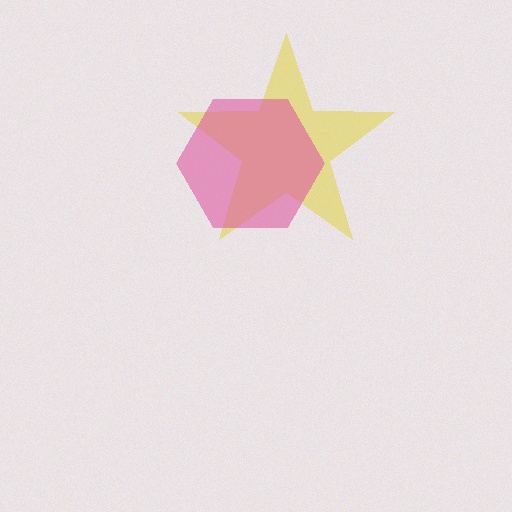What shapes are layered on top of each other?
The layered shapes are: a yellow star, a pink hexagon.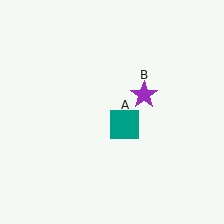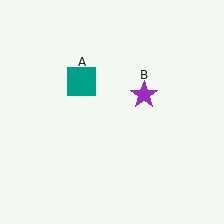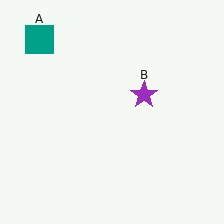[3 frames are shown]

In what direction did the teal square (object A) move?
The teal square (object A) moved up and to the left.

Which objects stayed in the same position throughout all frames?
Purple star (object B) remained stationary.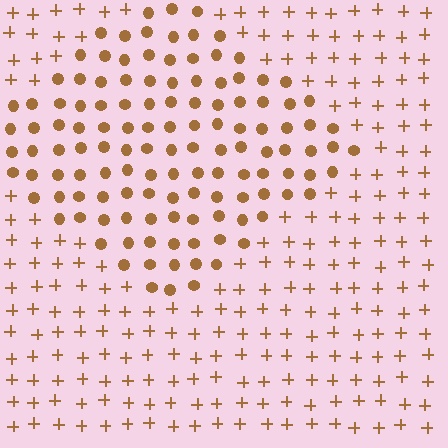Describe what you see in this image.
The image is filled with small brown elements arranged in a uniform grid. A diamond-shaped region contains circles, while the surrounding area contains plus signs. The boundary is defined purely by the change in element shape.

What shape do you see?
I see a diamond.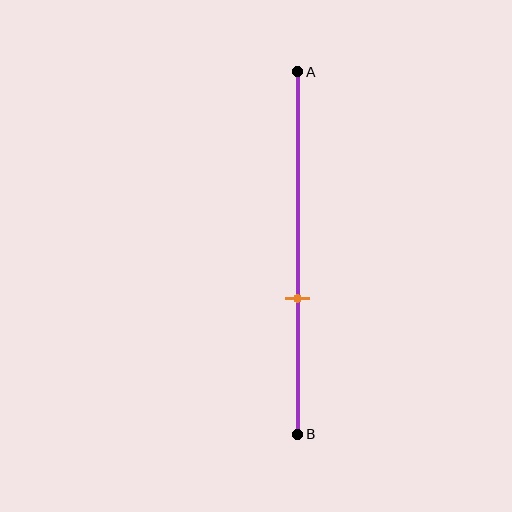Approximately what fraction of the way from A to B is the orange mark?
The orange mark is approximately 65% of the way from A to B.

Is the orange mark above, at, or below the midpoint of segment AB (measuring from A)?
The orange mark is below the midpoint of segment AB.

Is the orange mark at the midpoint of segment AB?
No, the mark is at about 65% from A, not at the 50% midpoint.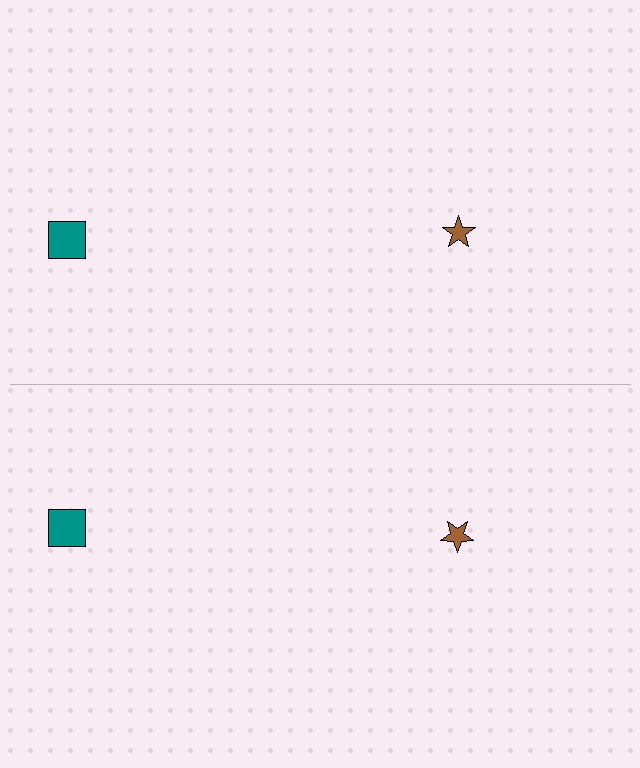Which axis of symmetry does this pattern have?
The pattern has a horizontal axis of symmetry running through the center of the image.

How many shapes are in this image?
There are 4 shapes in this image.